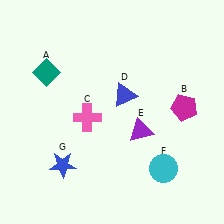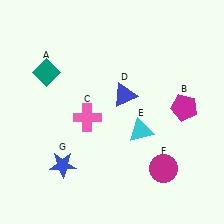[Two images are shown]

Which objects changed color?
E changed from purple to cyan. F changed from cyan to magenta.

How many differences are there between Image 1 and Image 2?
There are 2 differences between the two images.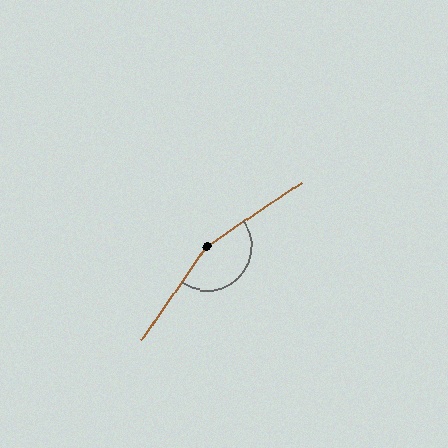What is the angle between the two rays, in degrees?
Approximately 159 degrees.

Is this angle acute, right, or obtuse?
It is obtuse.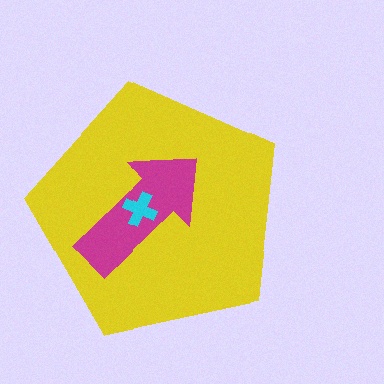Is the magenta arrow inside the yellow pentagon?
Yes.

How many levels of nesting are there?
3.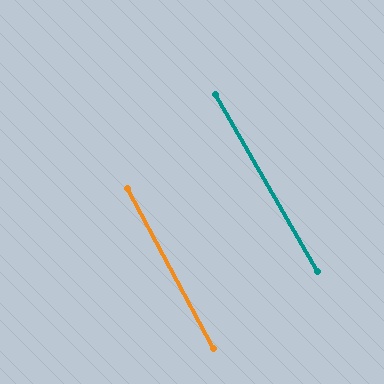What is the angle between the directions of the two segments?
Approximately 2 degrees.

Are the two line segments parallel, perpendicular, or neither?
Parallel — their directions differ by only 1.6°.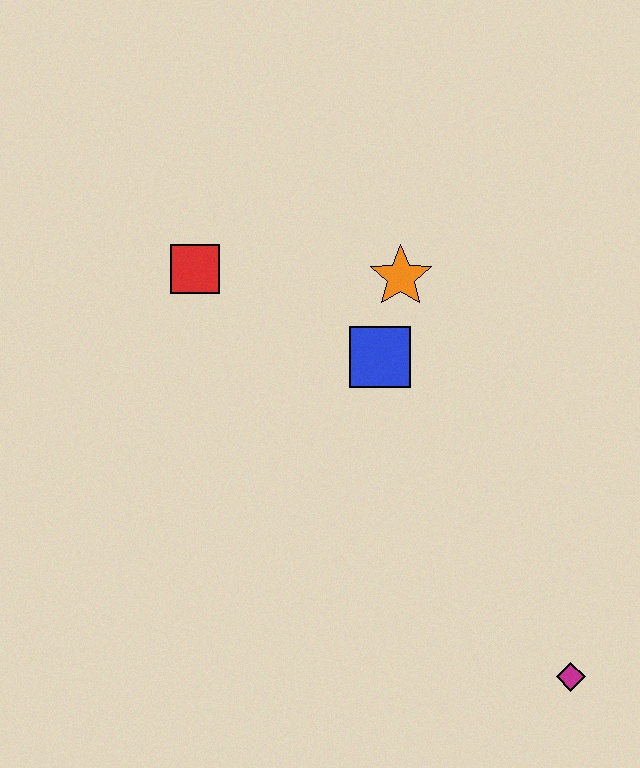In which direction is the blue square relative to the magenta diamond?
The blue square is above the magenta diamond.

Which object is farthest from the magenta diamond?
The red square is farthest from the magenta diamond.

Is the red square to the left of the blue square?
Yes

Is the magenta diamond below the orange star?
Yes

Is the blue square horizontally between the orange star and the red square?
Yes